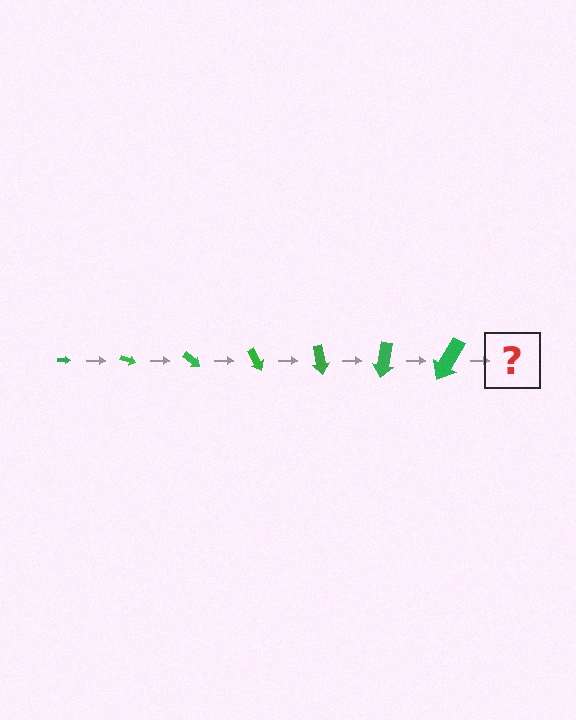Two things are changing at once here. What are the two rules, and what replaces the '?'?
The two rules are that the arrow grows larger each step and it rotates 20 degrees each step. The '?' should be an arrow, larger than the previous one and rotated 140 degrees from the start.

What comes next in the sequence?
The next element should be an arrow, larger than the previous one and rotated 140 degrees from the start.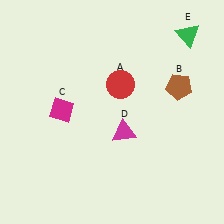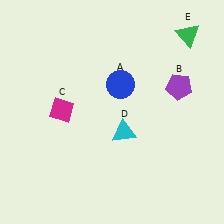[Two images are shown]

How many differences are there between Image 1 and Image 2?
There are 3 differences between the two images.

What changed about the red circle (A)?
In Image 1, A is red. In Image 2, it changed to blue.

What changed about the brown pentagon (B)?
In Image 1, B is brown. In Image 2, it changed to purple.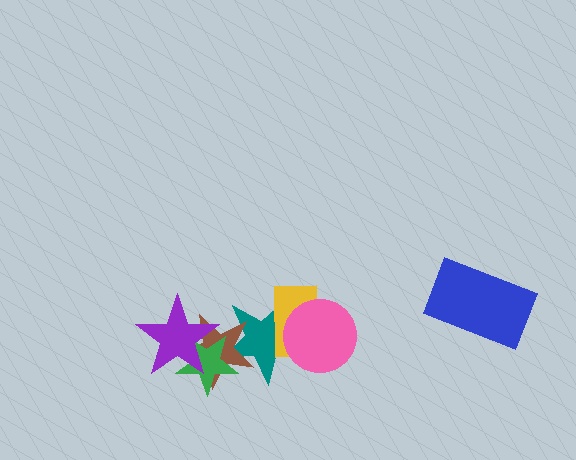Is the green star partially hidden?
Yes, it is partially covered by another shape.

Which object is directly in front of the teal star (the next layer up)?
The yellow rectangle is directly in front of the teal star.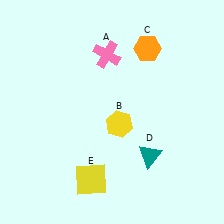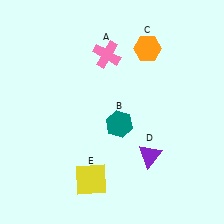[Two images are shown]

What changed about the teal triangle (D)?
In Image 1, D is teal. In Image 2, it changed to purple.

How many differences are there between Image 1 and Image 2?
There are 2 differences between the two images.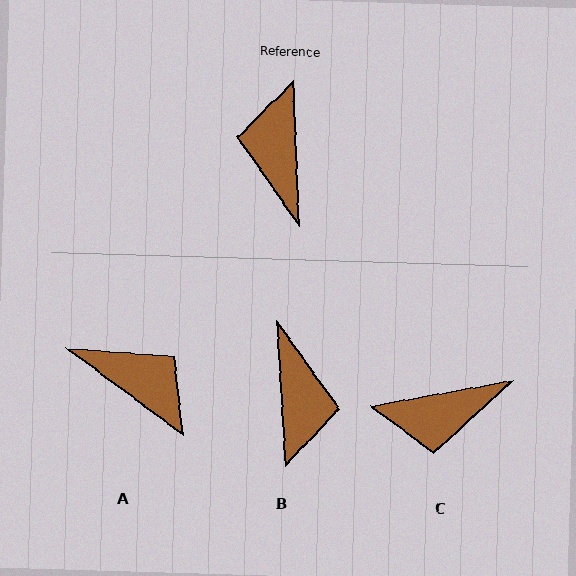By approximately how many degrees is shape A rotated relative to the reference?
Approximately 129 degrees clockwise.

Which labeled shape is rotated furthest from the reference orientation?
B, about 179 degrees away.